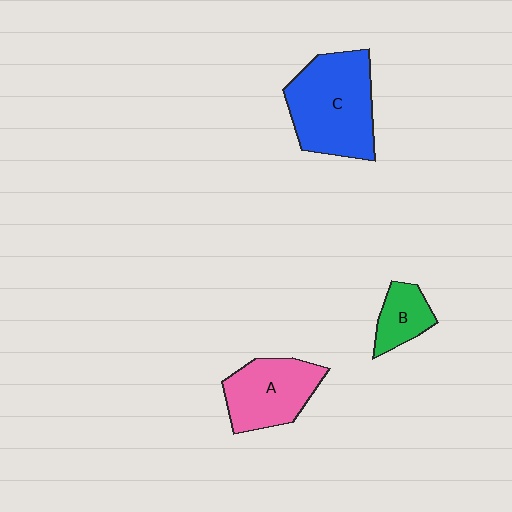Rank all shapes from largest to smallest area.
From largest to smallest: C (blue), A (pink), B (green).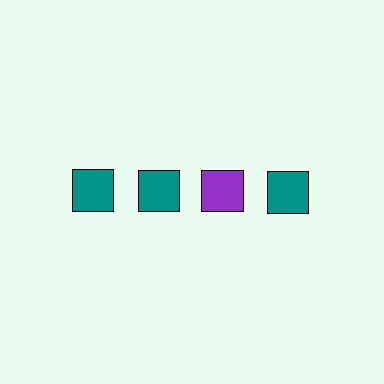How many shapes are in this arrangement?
There are 4 shapes arranged in a grid pattern.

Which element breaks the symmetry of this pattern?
The purple square in the top row, center column breaks the symmetry. All other shapes are teal squares.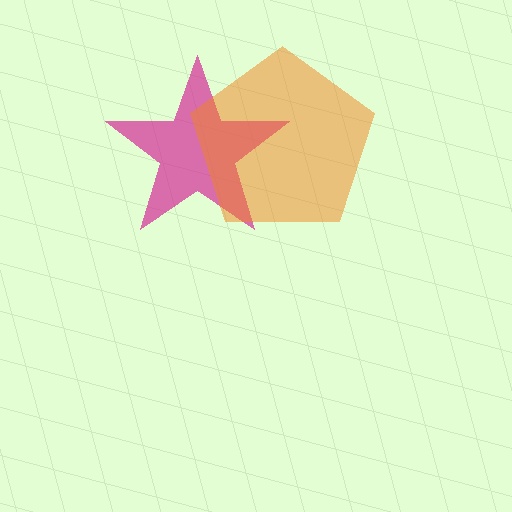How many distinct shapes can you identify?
There are 2 distinct shapes: a magenta star, an orange pentagon.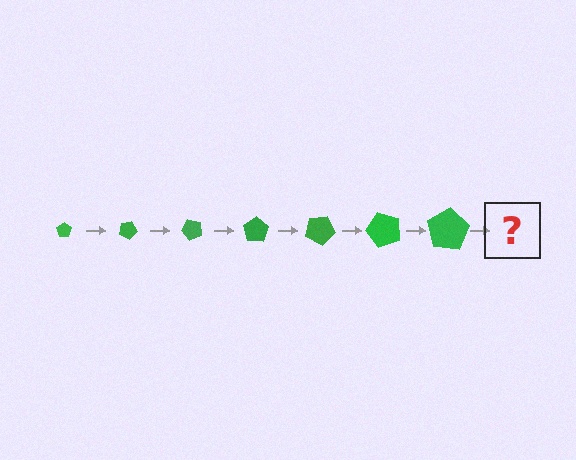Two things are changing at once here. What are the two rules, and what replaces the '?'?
The two rules are that the pentagon grows larger each step and it rotates 25 degrees each step. The '?' should be a pentagon, larger than the previous one and rotated 175 degrees from the start.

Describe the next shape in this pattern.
It should be a pentagon, larger than the previous one and rotated 175 degrees from the start.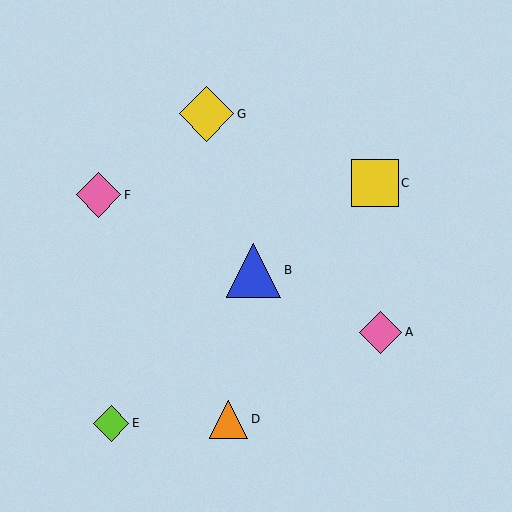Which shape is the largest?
The yellow diamond (labeled G) is the largest.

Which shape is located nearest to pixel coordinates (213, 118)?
The yellow diamond (labeled G) at (207, 114) is nearest to that location.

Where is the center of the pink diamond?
The center of the pink diamond is at (380, 332).